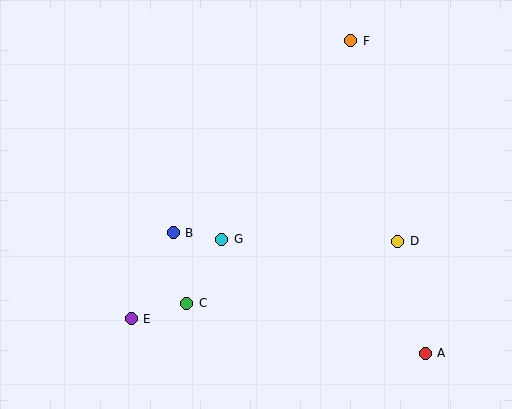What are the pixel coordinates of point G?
Point G is at (222, 239).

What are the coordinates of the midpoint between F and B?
The midpoint between F and B is at (262, 137).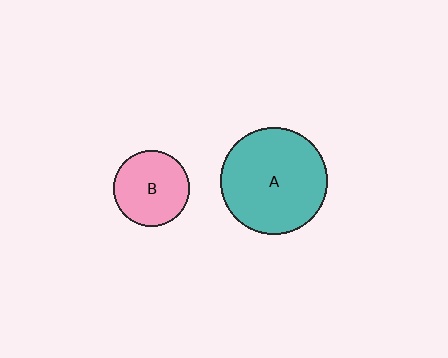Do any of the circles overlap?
No, none of the circles overlap.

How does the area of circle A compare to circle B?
Approximately 2.0 times.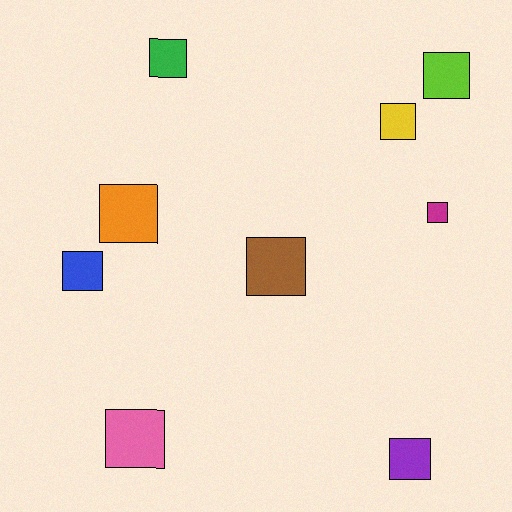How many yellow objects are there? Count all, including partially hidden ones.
There is 1 yellow object.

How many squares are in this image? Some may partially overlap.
There are 9 squares.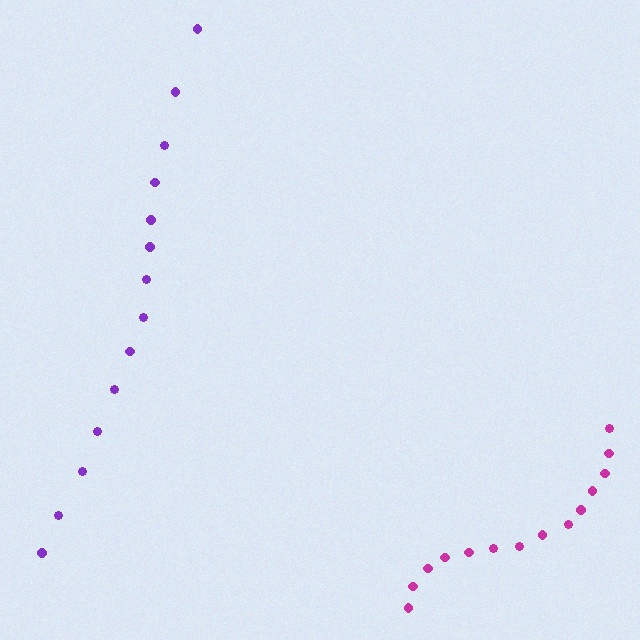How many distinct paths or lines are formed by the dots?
There are 2 distinct paths.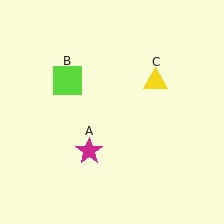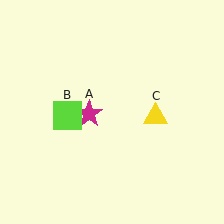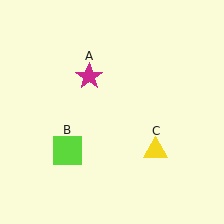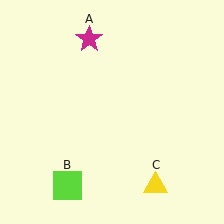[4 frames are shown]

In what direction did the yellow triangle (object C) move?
The yellow triangle (object C) moved down.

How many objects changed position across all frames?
3 objects changed position: magenta star (object A), lime square (object B), yellow triangle (object C).